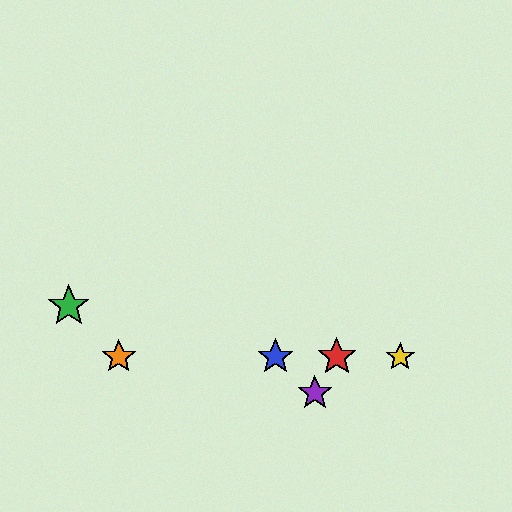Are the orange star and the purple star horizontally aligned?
No, the orange star is at y≈357 and the purple star is at y≈393.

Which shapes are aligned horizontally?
The red star, the blue star, the yellow star, the orange star are aligned horizontally.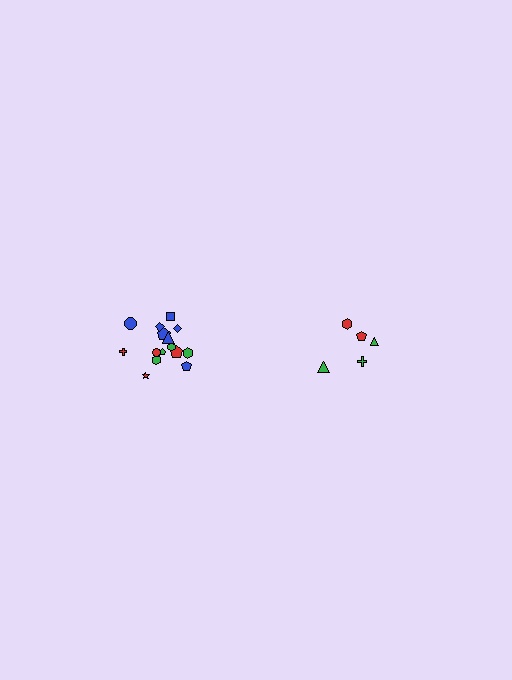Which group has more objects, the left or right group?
The left group.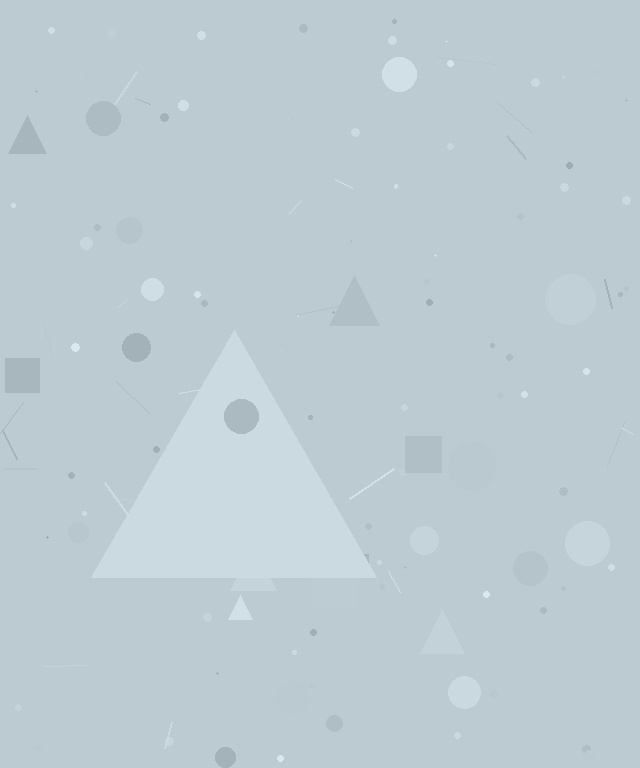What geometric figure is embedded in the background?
A triangle is embedded in the background.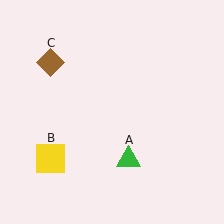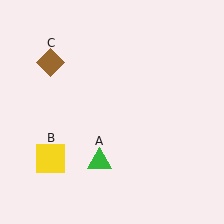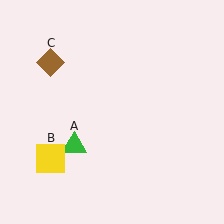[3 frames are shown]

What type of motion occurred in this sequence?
The green triangle (object A) rotated clockwise around the center of the scene.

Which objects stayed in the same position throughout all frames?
Yellow square (object B) and brown diamond (object C) remained stationary.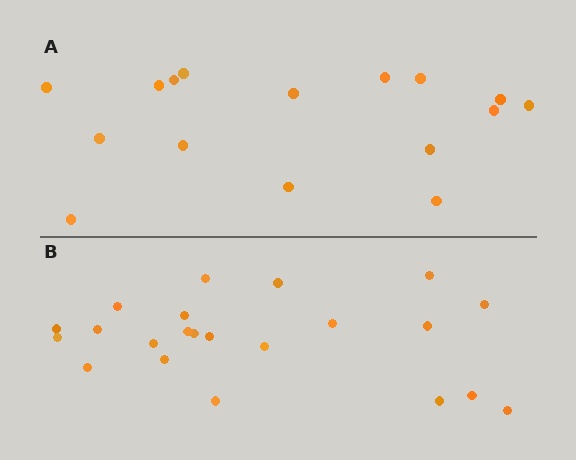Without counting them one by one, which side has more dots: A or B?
Region B (the bottom region) has more dots.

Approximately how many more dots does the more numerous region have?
Region B has about 6 more dots than region A.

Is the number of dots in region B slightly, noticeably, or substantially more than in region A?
Region B has noticeably more, but not dramatically so. The ratio is roughly 1.4 to 1.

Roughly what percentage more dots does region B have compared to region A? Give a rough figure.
About 40% more.